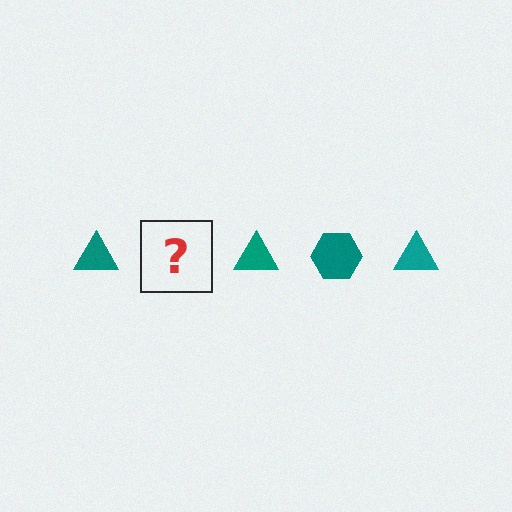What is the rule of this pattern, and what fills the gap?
The rule is that the pattern cycles through triangle, hexagon shapes in teal. The gap should be filled with a teal hexagon.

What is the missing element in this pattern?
The missing element is a teal hexagon.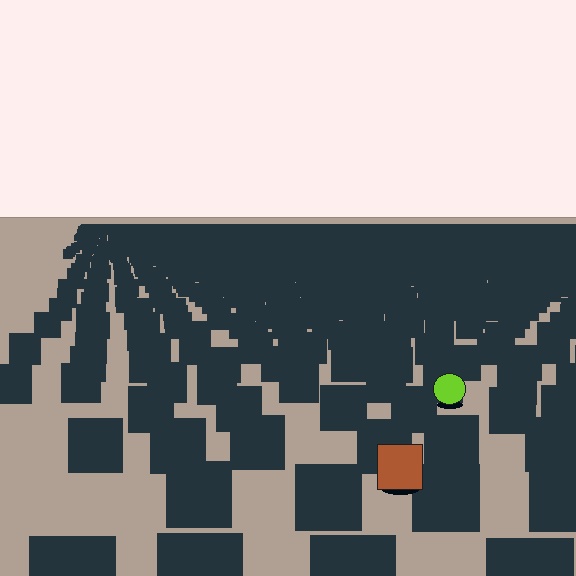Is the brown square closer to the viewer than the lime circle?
Yes. The brown square is closer — you can tell from the texture gradient: the ground texture is coarser near it.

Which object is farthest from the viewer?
The lime circle is farthest from the viewer. It appears smaller and the ground texture around it is denser.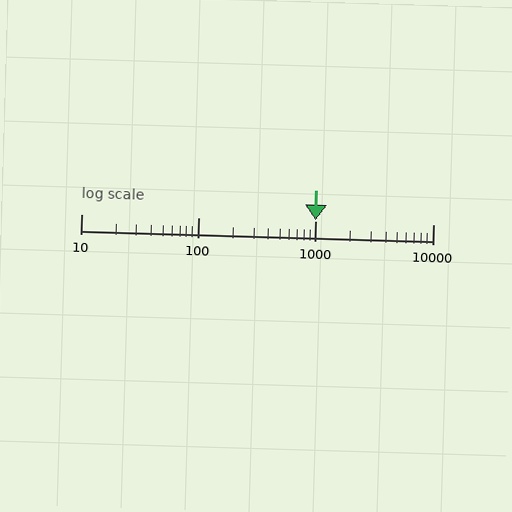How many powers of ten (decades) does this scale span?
The scale spans 3 decades, from 10 to 10000.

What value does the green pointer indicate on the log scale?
The pointer indicates approximately 1000.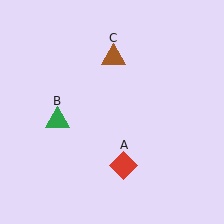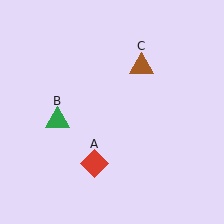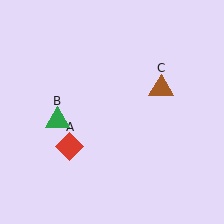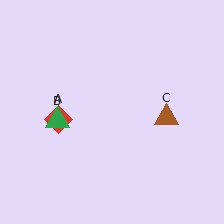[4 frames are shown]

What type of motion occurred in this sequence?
The red diamond (object A), brown triangle (object C) rotated clockwise around the center of the scene.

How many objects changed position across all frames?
2 objects changed position: red diamond (object A), brown triangle (object C).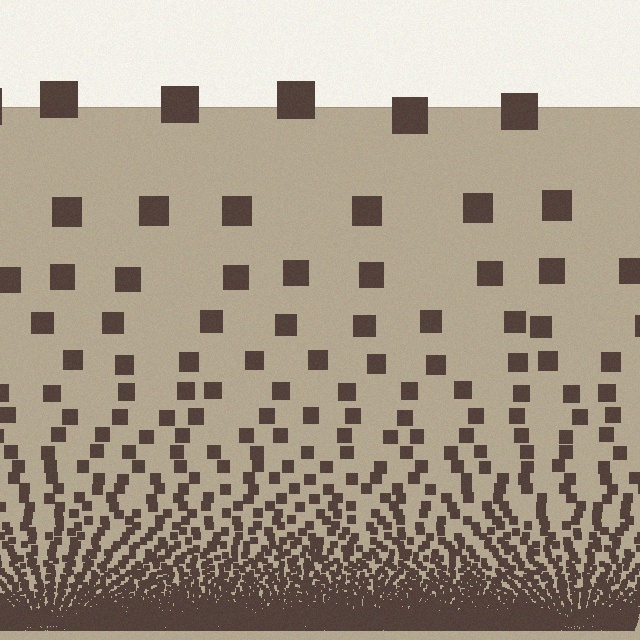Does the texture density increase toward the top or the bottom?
Density increases toward the bottom.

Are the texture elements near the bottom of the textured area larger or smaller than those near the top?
Smaller. The gradient is inverted — elements near the bottom are smaller and denser.